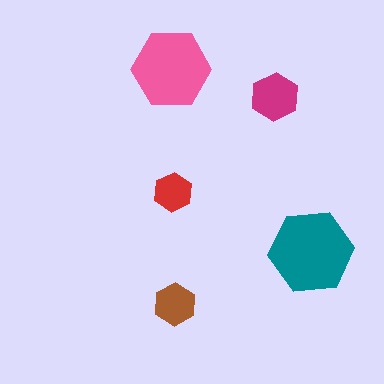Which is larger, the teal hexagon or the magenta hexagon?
The teal one.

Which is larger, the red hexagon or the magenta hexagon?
The magenta one.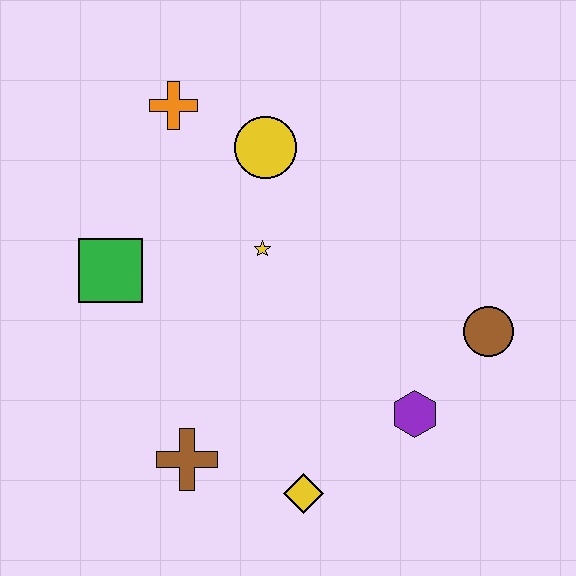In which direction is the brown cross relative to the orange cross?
The brown cross is below the orange cross.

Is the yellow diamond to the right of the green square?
Yes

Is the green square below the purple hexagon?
No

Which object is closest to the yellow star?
The yellow circle is closest to the yellow star.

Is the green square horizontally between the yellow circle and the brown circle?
No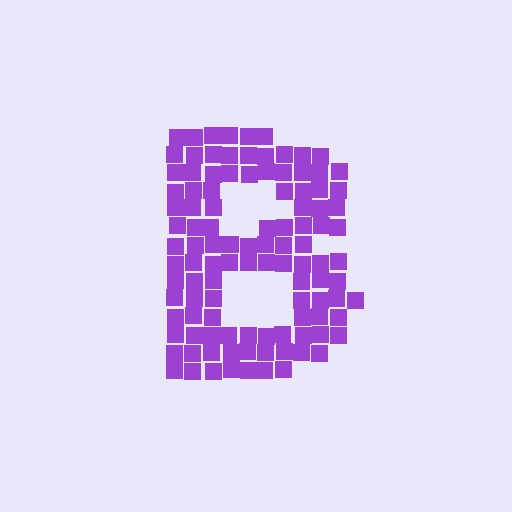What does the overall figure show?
The overall figure shows the letter B.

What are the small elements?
The small elements are squares.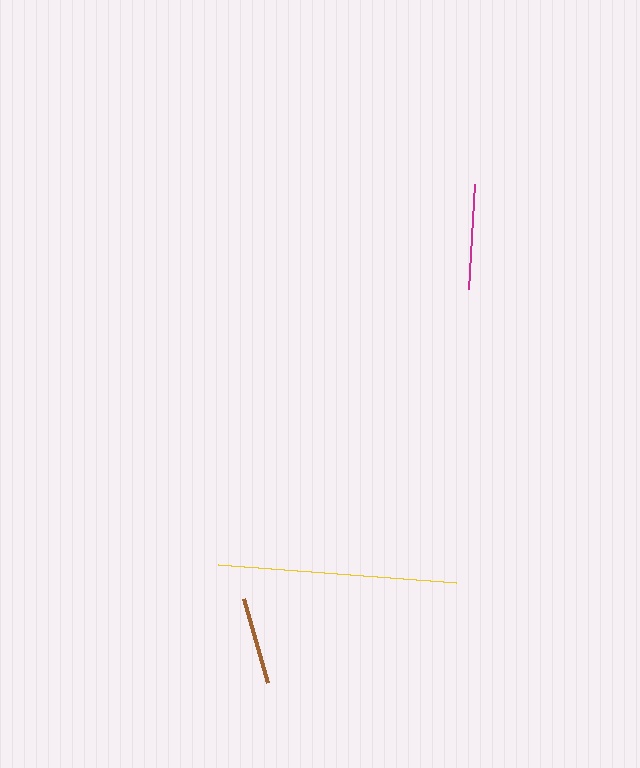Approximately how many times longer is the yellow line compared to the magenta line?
The yellow line is approximately 2.3 times the length of the magenta line.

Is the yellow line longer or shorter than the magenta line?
The yellow line is longer than the magenta line.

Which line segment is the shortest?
The brown line is the shortest at approximately 88 pixels.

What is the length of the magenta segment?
The magenta segment is approximately 105 pixels long.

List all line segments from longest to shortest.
From longest to shortest: yellow, magenta, brown.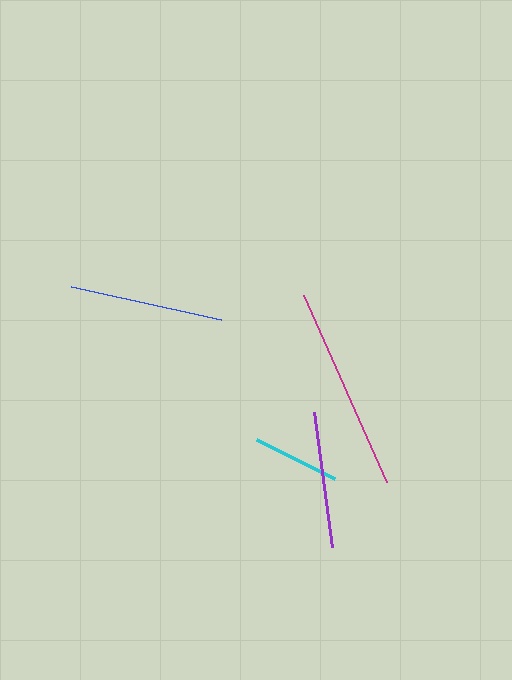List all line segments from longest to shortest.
From longest to shortest: magenta, blue, purple, cyan.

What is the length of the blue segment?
The blue segment is approximately 153 pixels long.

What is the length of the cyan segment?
The cyan segment is approximately 87 pixels long.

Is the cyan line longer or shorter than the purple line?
The purple line is longer than the cyan line.